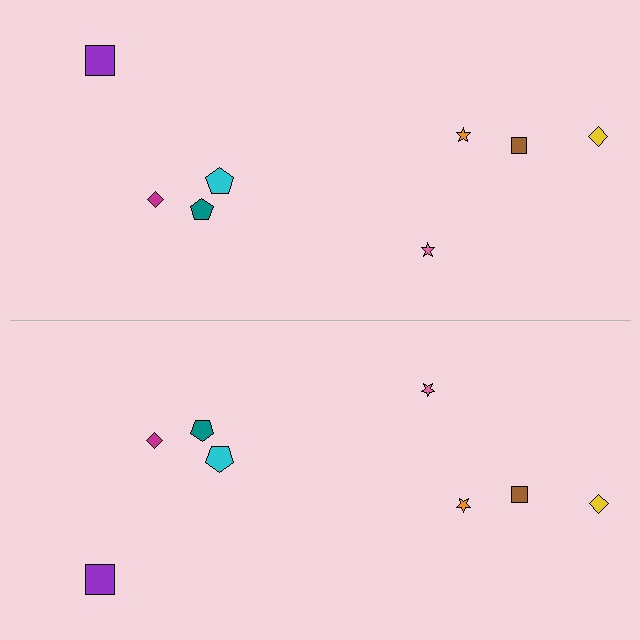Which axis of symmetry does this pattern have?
The pattern has a horizontal axis of symmetry running through the center of the image.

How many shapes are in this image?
There are 16 shapes in this image.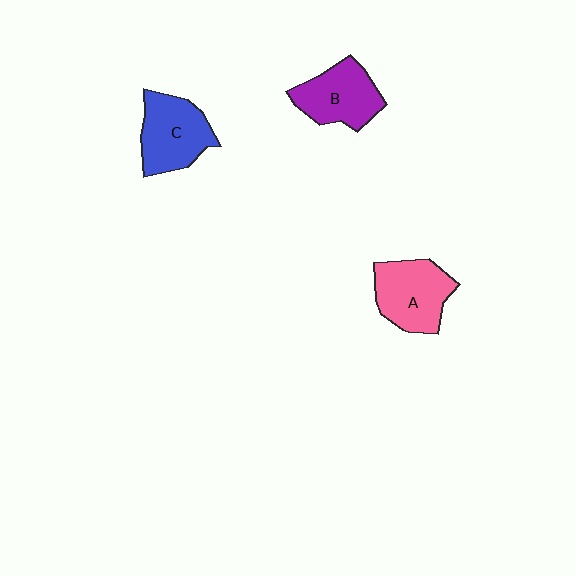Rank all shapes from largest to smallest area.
From largest to smallest: A (pink), C (blue), B (purple).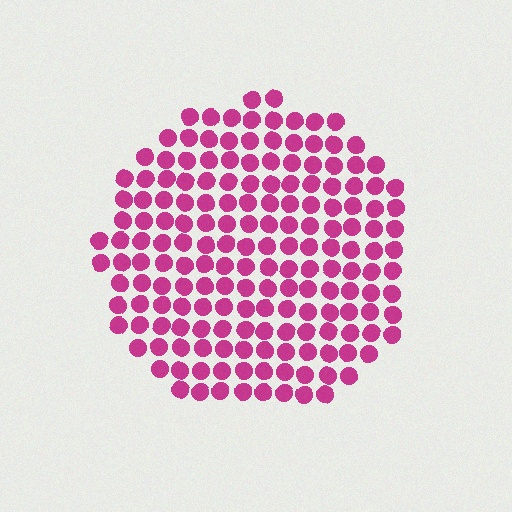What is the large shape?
The large shape is a circle.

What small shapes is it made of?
It is made of small circles.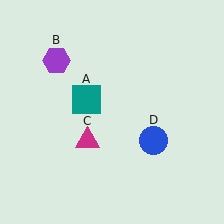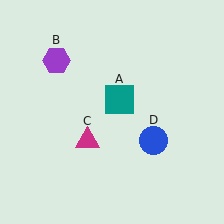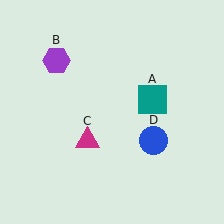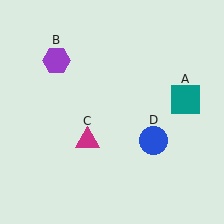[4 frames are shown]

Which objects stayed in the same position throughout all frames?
Purple hexagon (object B) and magenta triangle (object C) and blue circle (object D) remained stationary.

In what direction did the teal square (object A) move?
The teal square (object A) moved right.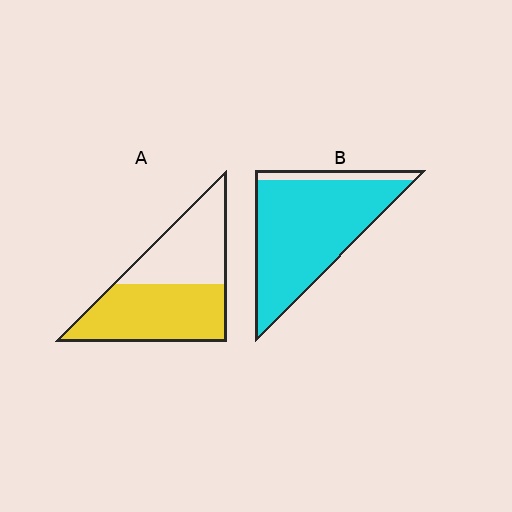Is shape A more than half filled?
Yes.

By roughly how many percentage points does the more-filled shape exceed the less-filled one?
By roughly 35 percentage points (B over A).